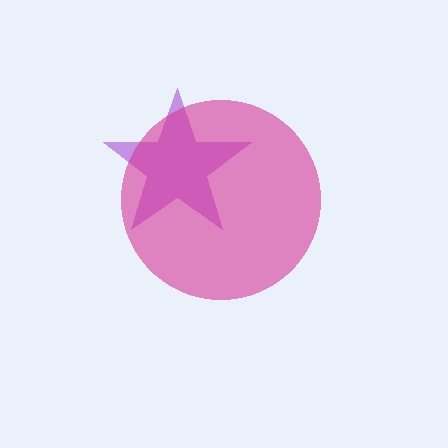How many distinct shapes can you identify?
There are 2 distinct shapes: a purple star, a magenta circle.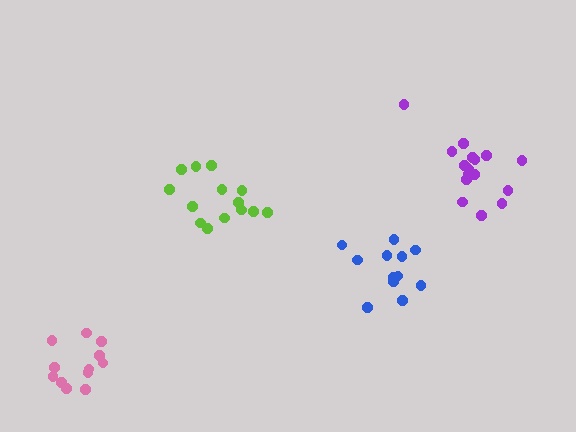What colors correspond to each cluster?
The clusters are colored: blue, purple, lime, pink.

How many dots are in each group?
Group 1: 12 dots, Group 2: 16 dots, Group 3: 14 dots, Group 4: 12 dots (54 total).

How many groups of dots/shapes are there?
There are 4 groups.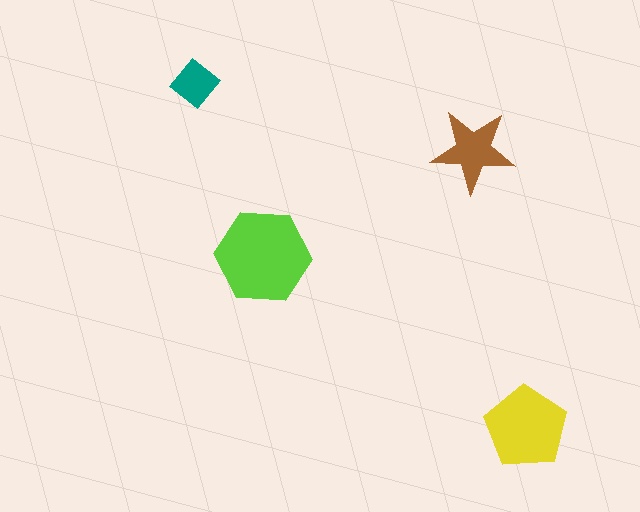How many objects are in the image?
There are 4 objects in the image.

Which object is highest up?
The teal diamond is topmost.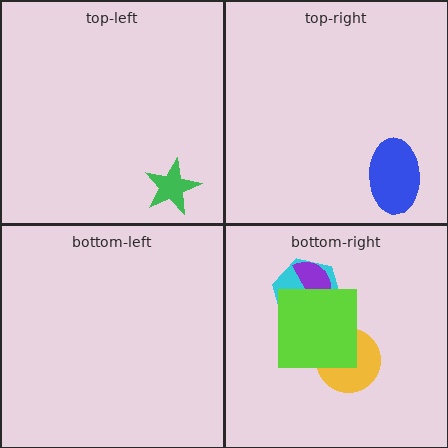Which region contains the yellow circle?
The bottom-right region.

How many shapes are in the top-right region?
1.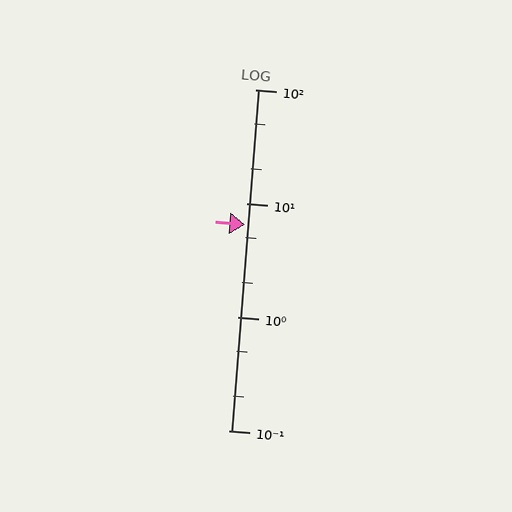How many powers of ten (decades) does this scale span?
The scale spans 3 decades, from 0.1 to 100.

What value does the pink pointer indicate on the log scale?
The pointer indicates approximately 6.5.